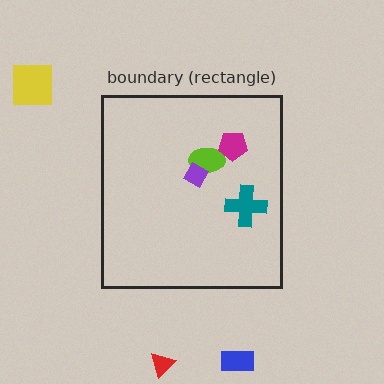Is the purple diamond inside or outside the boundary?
Inside.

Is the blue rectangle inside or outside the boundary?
Outside.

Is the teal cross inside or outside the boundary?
Inside.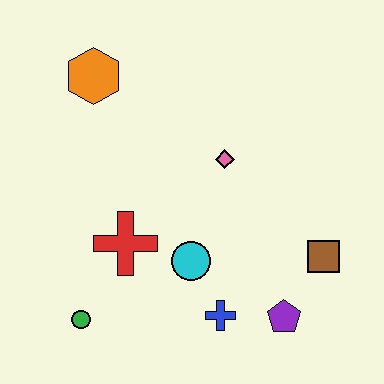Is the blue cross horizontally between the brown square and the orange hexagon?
Yes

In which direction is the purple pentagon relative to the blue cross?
The purple pentagon is to the right of the blue cross.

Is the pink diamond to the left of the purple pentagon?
Yes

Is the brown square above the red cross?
No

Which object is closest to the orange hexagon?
The pink diamond is closest to the orange hexagon.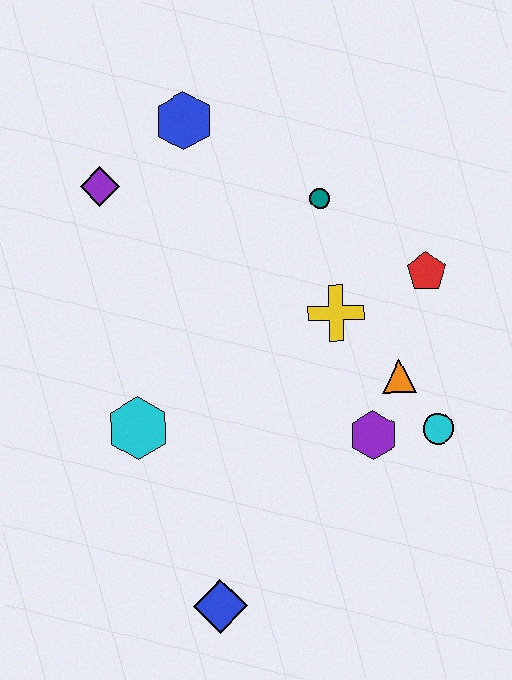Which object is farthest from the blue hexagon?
The blue diamond is farthest from the blue hexagon.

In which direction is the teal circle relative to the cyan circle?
The teal circle is above the cyan circle.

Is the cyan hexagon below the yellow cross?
Yes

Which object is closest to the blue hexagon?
The purple diamond is closest to the blue hexagon.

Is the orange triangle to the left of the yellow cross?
No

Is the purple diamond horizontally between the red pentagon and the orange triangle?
No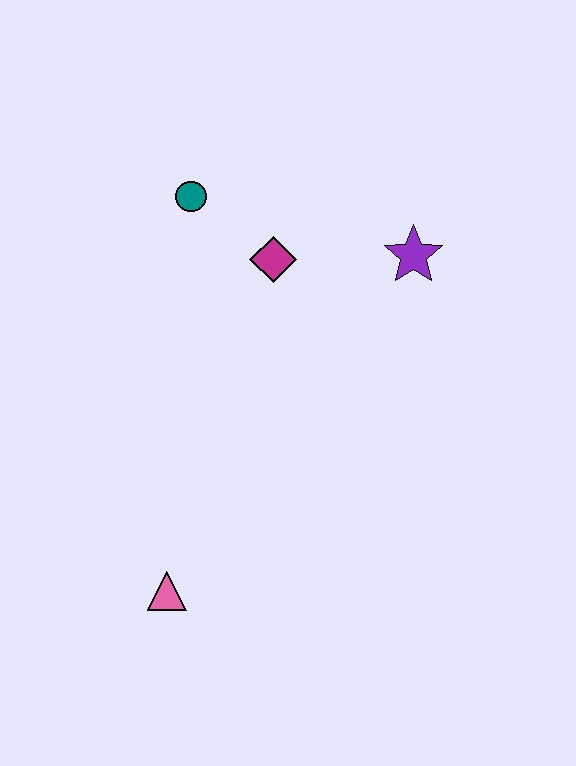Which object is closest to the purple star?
The magenta diamond is closest to the purple star.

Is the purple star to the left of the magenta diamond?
No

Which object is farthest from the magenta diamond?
The pink triangle is farthest from the magenta diamond.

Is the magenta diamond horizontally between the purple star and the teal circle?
Yes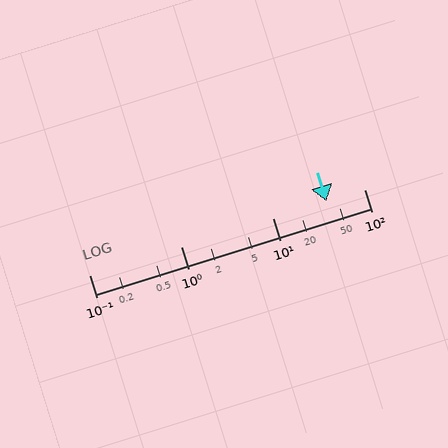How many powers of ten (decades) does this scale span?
The scale spans 3 decades, from 0.1 to 100.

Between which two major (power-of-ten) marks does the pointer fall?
The pointer is between 10 and 100.